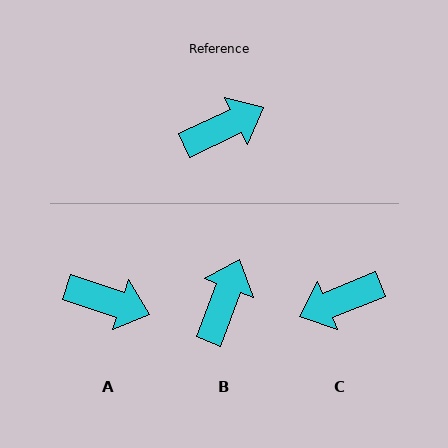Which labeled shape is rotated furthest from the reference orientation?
C, about 177 degrees away.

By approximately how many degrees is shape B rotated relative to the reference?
Approximately 44 degrees counter-clockwise.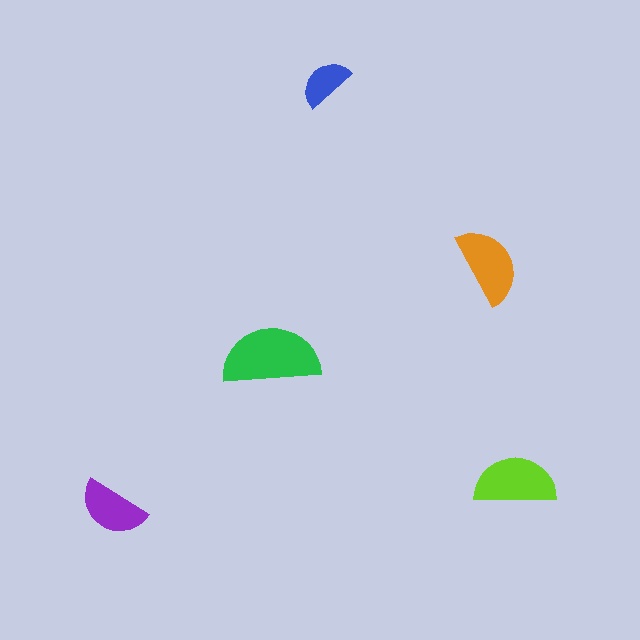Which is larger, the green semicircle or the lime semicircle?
The green one.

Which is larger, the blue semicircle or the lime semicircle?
The lime one.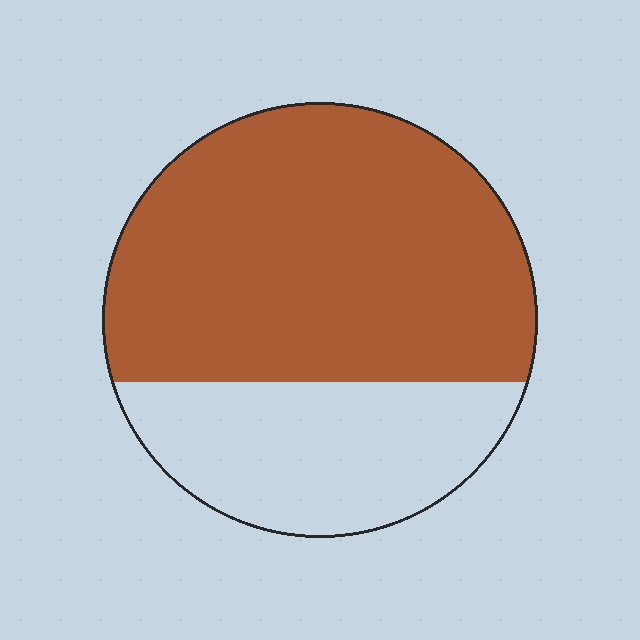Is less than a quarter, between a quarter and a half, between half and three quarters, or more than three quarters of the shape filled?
Between half and three quarters.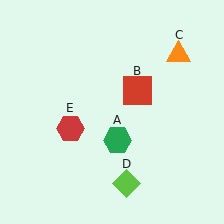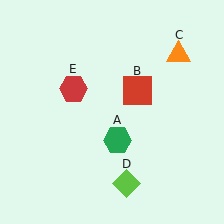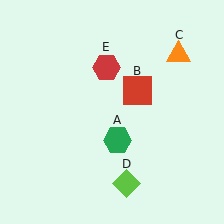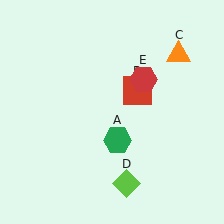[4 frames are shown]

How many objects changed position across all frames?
1 object changed position: red hexagon (object E).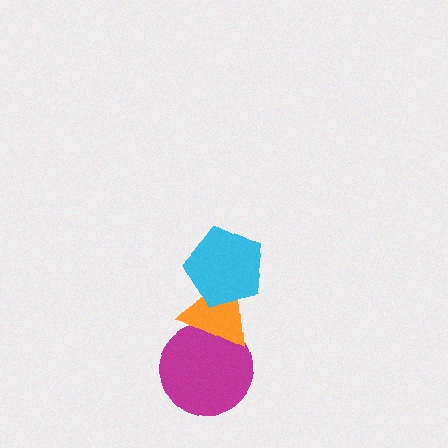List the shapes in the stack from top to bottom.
From top to bottom: the cyan pentagon, the orange triangle, the magenta circle.